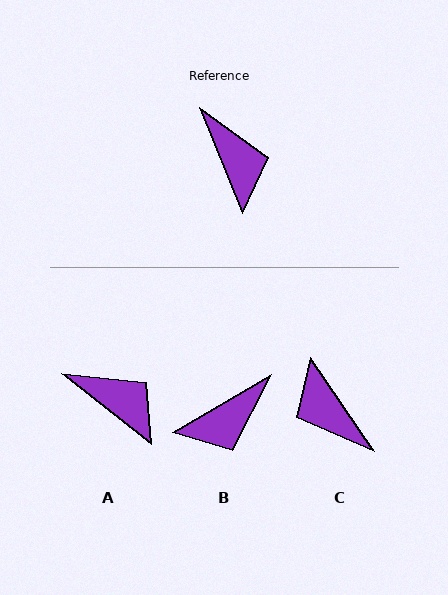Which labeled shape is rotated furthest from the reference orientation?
C, about 168 degrees away.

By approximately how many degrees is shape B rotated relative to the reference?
Approximately 82 degrees clockwise.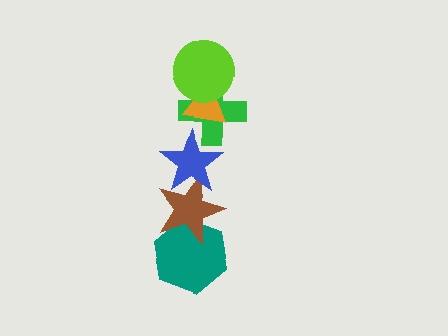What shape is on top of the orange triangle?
The lime circle is on top of the orange triangle.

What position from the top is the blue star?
The blue star is 4th from the top.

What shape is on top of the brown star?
The blue star is on top of the brown star.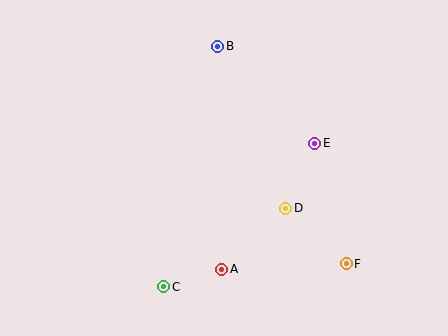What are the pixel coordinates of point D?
Point D is at (286, 208).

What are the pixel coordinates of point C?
Point C is at (164, 287).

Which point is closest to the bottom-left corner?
Point C is closest to the bottom-left corner.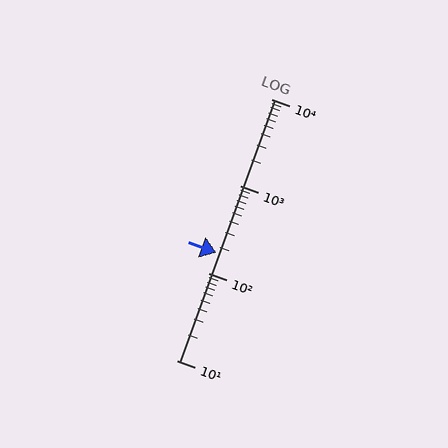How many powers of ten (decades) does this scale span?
The scale spans 3 decades, from 10 to 10000.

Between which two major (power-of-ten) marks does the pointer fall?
The pointer is between 100 and 1000.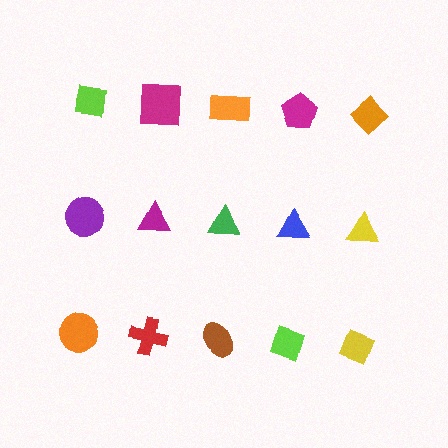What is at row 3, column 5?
A yellow diamond.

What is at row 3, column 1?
An orange circle.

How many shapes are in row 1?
5 shapes.